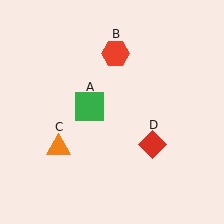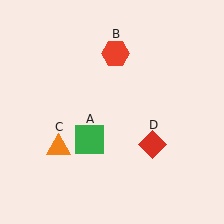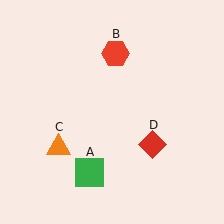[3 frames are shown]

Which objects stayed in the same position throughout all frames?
Red hexagon (object B) and orange triangle (object C) and red diamond (object D) remained stationary.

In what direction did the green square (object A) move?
The green square (object A) moved down.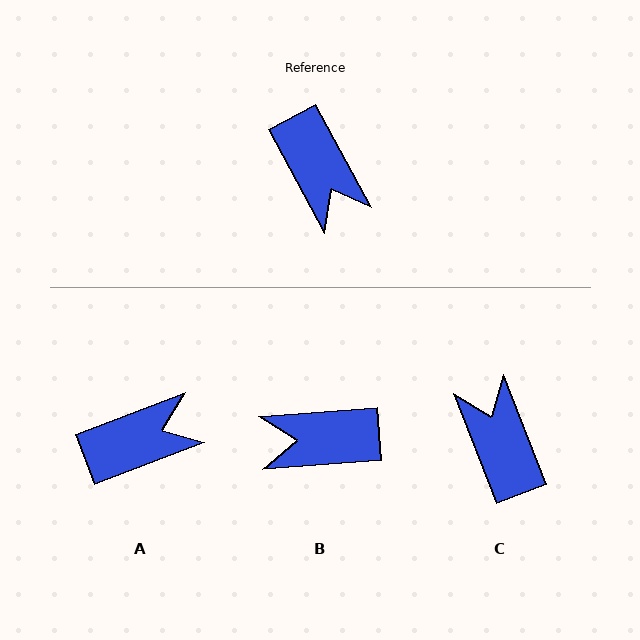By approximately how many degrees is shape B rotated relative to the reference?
Approximately 114 degrees clockwise.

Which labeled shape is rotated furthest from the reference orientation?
C, about 172 degrees away.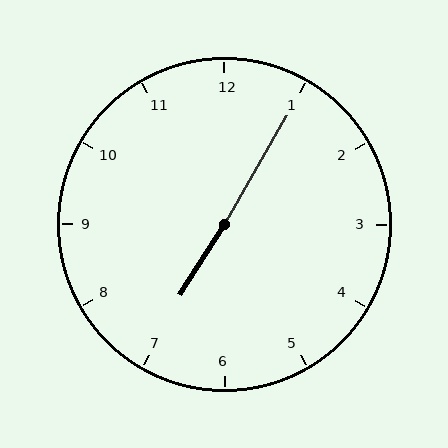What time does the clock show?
7:05.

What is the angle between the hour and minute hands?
Approximately 178 degrees.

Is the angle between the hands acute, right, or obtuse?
It is obtuse.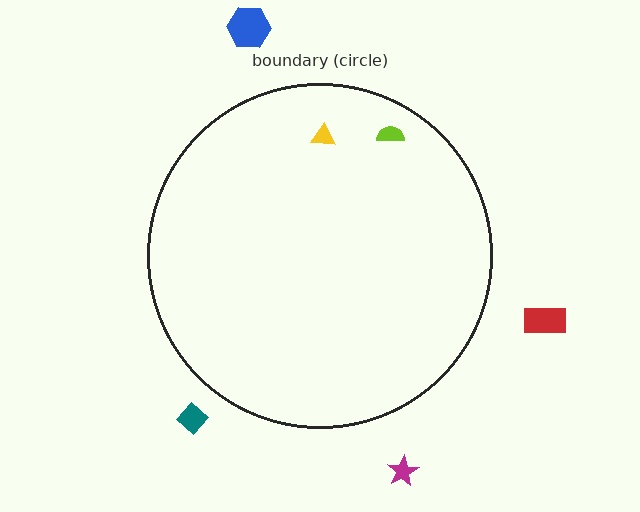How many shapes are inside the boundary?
2 inside, 4 outside.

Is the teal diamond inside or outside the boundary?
Outside.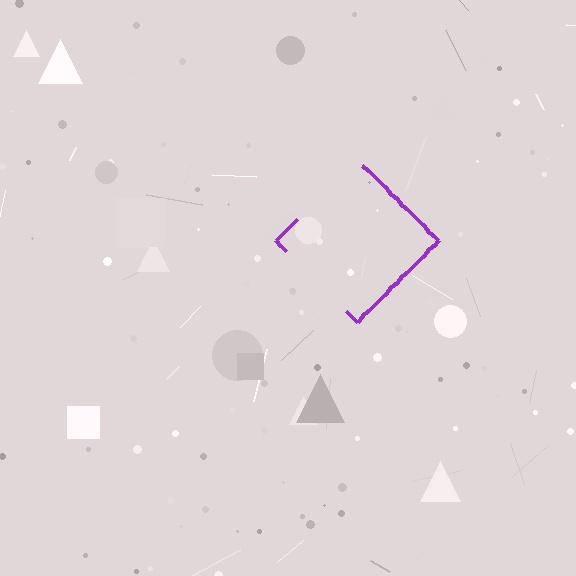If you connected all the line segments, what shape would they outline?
They would outline a diamond.